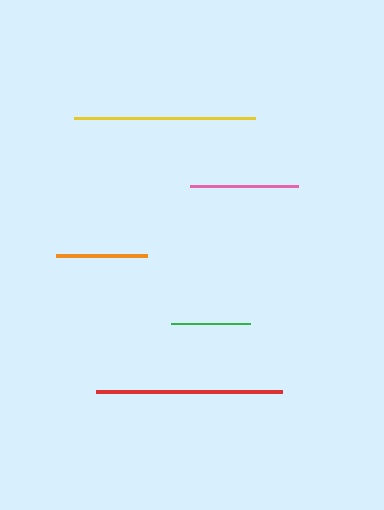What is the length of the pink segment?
The pink segment is approximately 108 pixels long.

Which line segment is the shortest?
The green line is the shortest at approximately 79 pixels.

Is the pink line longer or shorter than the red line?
The red line is longer than the pink line.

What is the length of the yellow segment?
The yellow segment is approximately 180 pixels long.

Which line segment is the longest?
The red line is the longest at approximately 186 pixels.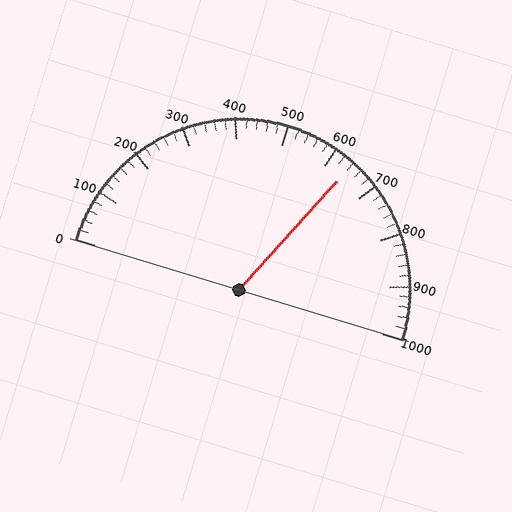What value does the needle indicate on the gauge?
The needle indicates approximately 640.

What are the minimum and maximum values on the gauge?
The gauge ranges from 0 to 1000.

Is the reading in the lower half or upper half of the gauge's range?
The reading is in the upper half of the range (0 to 1000).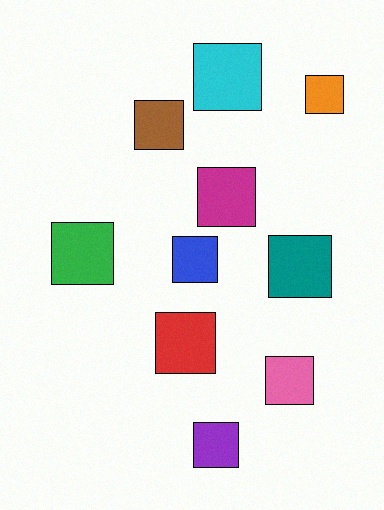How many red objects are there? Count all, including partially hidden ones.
There is 1 red object.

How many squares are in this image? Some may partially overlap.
There are 10 squares.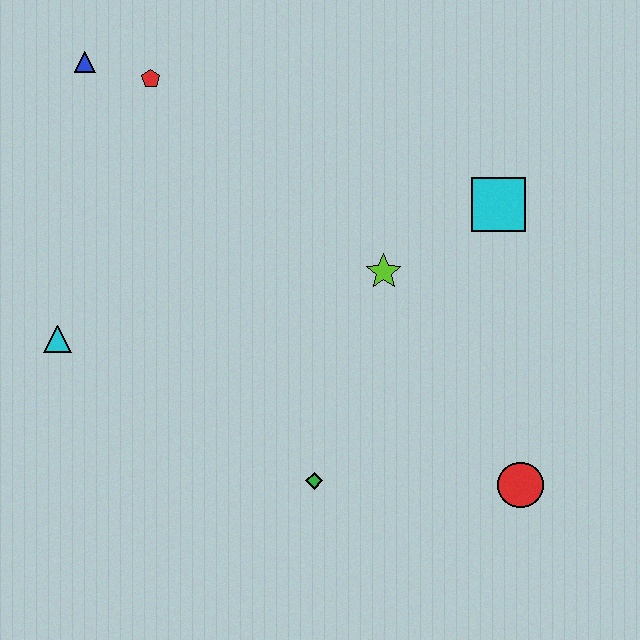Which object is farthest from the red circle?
The blue triangle is farthest from the red circle.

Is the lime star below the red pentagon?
Yes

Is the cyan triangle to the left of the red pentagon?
Yes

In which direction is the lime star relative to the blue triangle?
The lime star is to the right of the blue triangle.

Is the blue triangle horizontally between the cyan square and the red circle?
No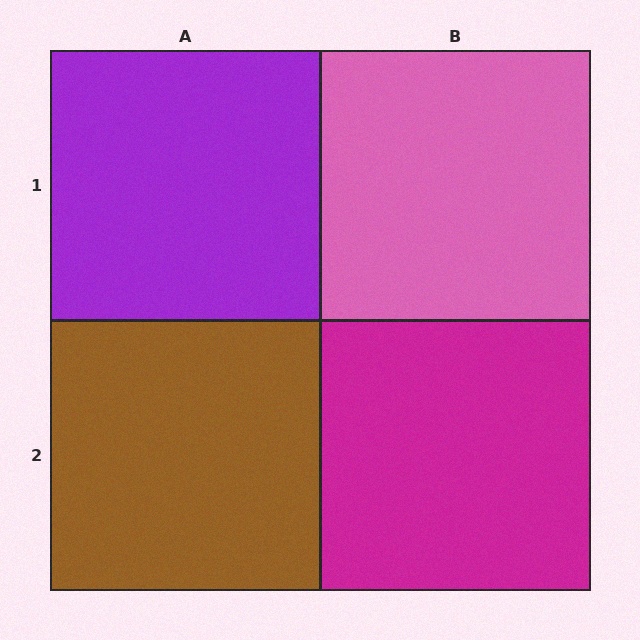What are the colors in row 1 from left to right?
Purple, pink.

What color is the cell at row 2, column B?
Magenta.